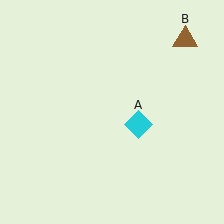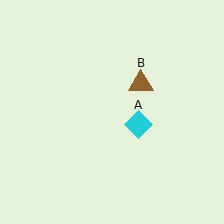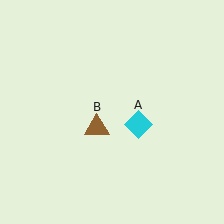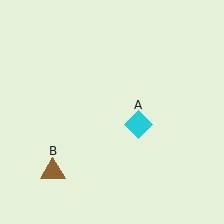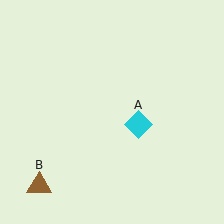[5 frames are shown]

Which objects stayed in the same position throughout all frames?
Cyan diamond (object A) remained stationary.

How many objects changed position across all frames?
1 object changed position: brown triangle (object B).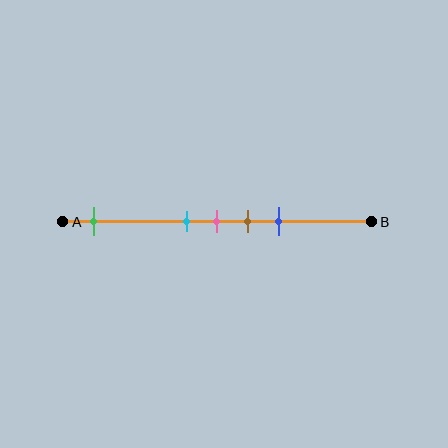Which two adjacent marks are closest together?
The cyan and pink marks are the closest adjacent pair.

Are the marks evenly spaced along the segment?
No, the marks are not evenly spaced.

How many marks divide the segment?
There are 5 marks dividing the segment.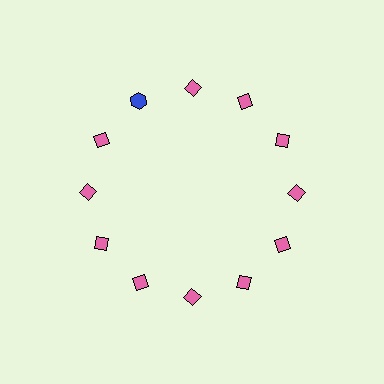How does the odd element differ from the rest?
It differs in both color (blue instead of pink) and shape (hexagon instead of diamond).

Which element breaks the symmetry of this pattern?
The blue hexagon at roughly the 11 o'clock position breaks the symmetry. All other shapes are pink diamonds.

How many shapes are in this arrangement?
There are 12 shapes arranged in a ring pattern.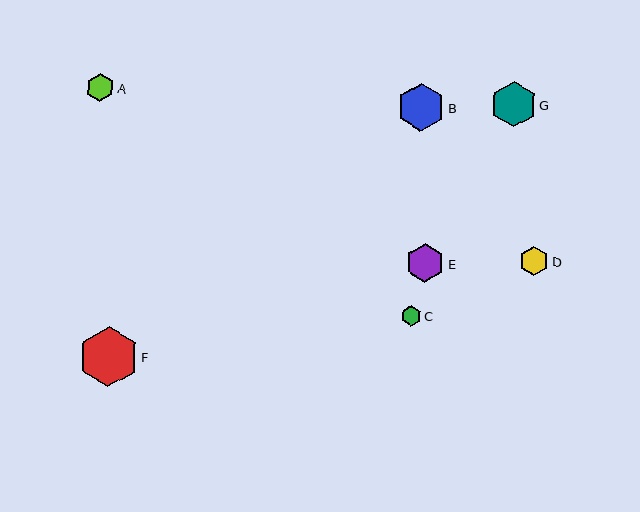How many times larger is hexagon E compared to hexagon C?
Hexagon E is approximately 1.9 times the size of hexagon C.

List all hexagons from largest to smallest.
From largest to smallest: F, B, G, E, D, A, C.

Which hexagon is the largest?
Hexagon F is the largest with a size of approximately 60 pixels.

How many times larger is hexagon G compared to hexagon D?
Hexagon G is approximately 1.6 times the size of hexagon D.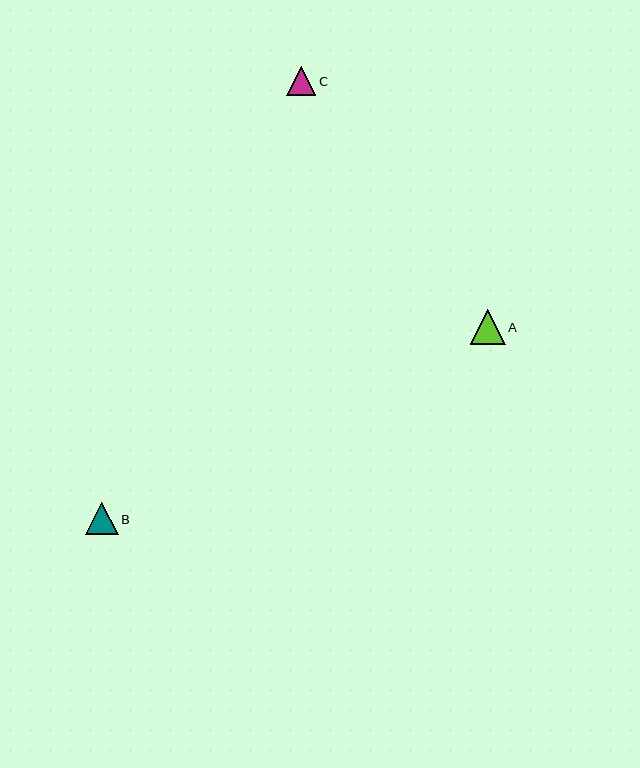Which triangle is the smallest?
Triangle C is the smallest with a size of approximately 29 pixels.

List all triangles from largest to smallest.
From largest to smallest: A, B, C.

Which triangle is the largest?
Triangle A is the largest with a size of approximately 35 pixels.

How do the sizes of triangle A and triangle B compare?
Triangle A and triangle B are approximately the same size.